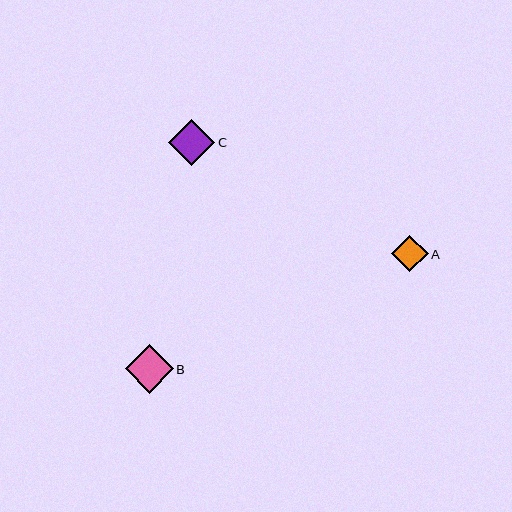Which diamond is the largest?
Diamond B is the largest with a size of approximately 48 pixels.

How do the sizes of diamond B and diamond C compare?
Diamond B and diamond C are approximately the same size.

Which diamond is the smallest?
Diamond A is the smallest with a size of approximately 37 pixels.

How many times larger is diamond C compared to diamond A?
Diamond C is approximately 1.3 times the size of diamond A.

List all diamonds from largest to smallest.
From largest to smallest: B, C, A.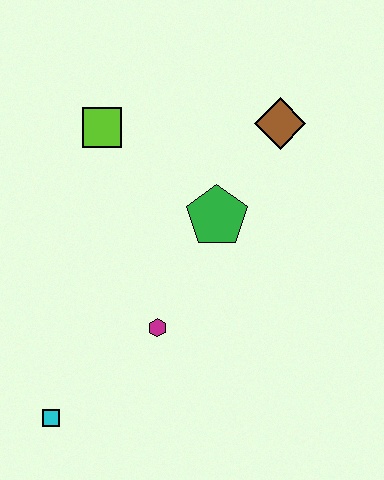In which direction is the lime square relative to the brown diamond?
The lime square is to the left of the brown diamond.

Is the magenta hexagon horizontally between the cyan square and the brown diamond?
Yes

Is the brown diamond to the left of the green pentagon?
No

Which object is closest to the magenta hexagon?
The green pentagon is closest to the magenta hexagon.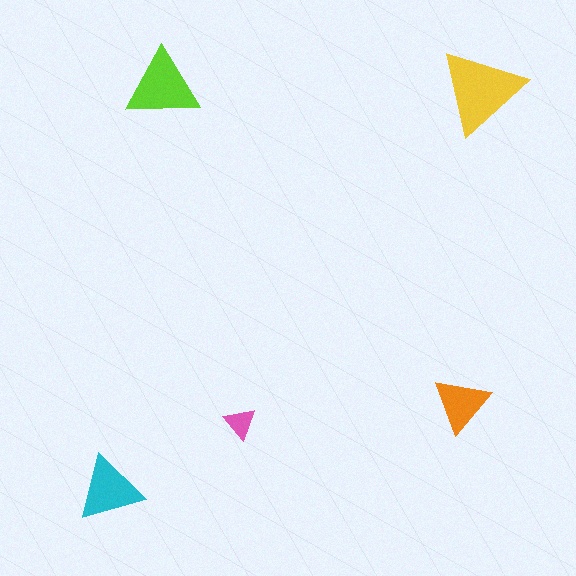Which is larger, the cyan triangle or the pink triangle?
The cyan one.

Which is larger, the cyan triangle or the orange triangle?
The cyan one.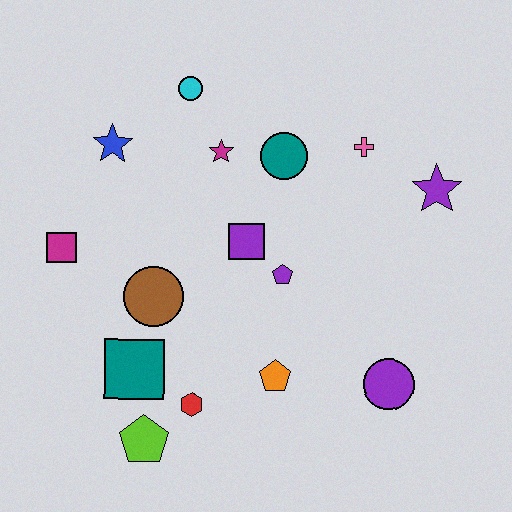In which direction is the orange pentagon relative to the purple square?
The orange pentagon is below the purple square.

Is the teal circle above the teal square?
Yes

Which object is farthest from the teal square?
The purple star is farthest from the teal square.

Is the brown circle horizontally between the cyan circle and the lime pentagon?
Yes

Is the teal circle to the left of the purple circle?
Yes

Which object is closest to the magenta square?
The brown circle is closest to the magenta square.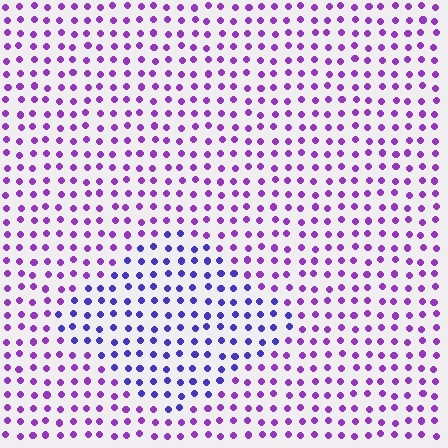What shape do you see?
I see a diamond.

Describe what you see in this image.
The image is filled with small purple elements in a uniform arrangement. A diamond-shaped region is visible where the elements are tinted to a slightly different hue, forming a subtle color boundary.